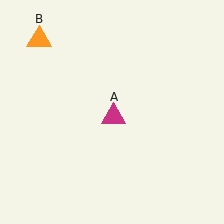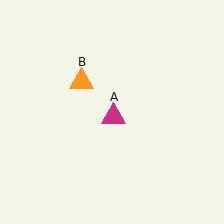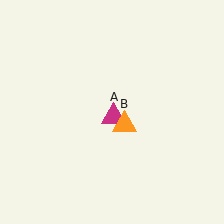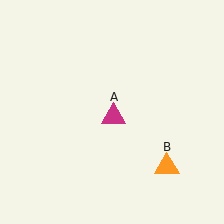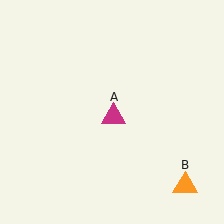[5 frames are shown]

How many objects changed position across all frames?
1 object changed position: orange triangle (object B).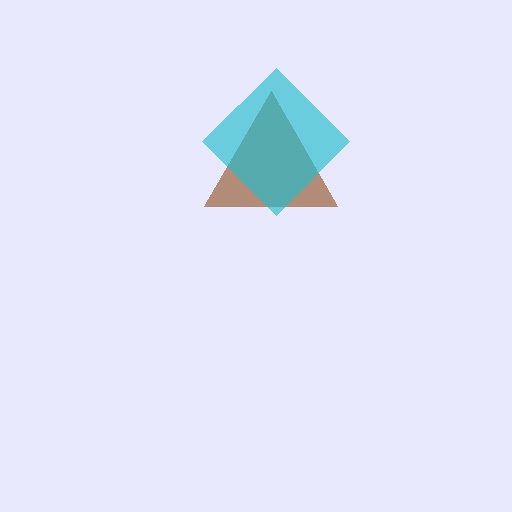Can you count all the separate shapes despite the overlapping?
Yes, there are 2 separate shapes.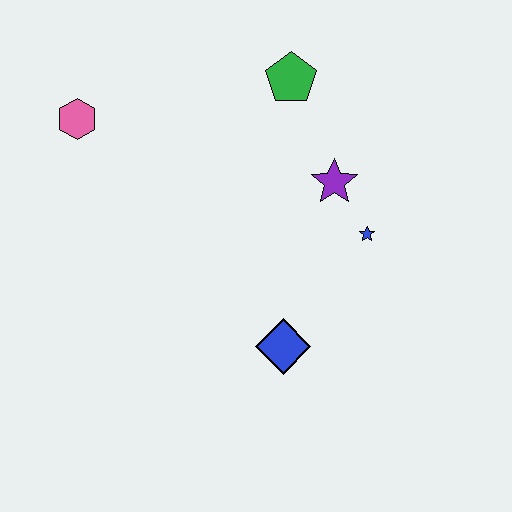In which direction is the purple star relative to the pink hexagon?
The purple star is to the right of the pink hexagon.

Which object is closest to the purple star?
The blue star is closest to the purple star.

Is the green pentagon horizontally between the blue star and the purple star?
No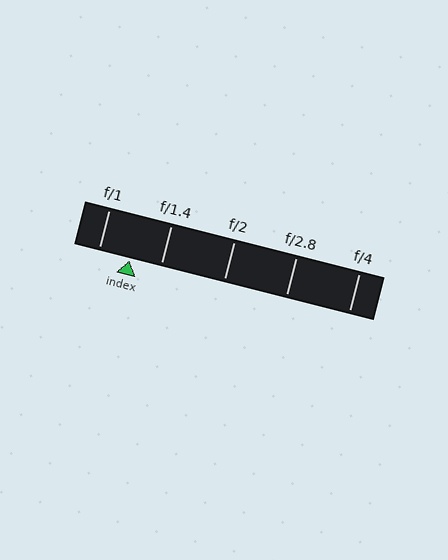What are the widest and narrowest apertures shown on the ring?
The widest aperture shown is f/1 and the narrowest is f/4.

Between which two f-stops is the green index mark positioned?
The index mark is between f/1 and f/1.4.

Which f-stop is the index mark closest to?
The index mark is closest to f/1.4.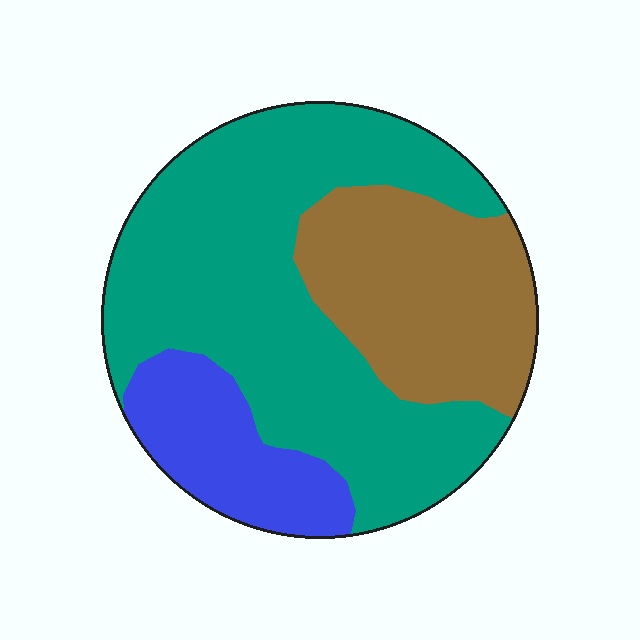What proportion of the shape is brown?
Brown covers roughly 25% of the shape.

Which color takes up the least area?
Blue, at roughly 15%.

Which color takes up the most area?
Teal, at roughly 55%.